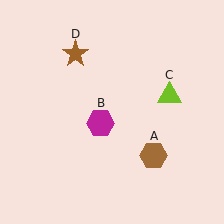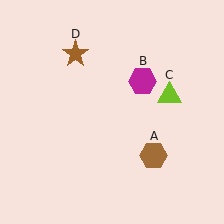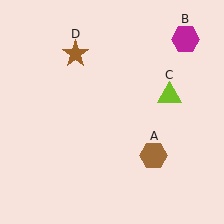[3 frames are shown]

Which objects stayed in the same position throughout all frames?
Brown hexagon (object A) and lime triangle (object C) and brown star (object D) remained stationary.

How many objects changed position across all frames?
1 object changed position: magenta hexagon (object B).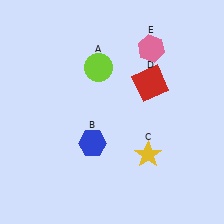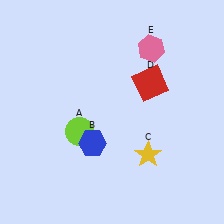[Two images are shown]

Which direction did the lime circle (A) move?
The lime circle (A) moved down.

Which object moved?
The lime circle (A) moved down.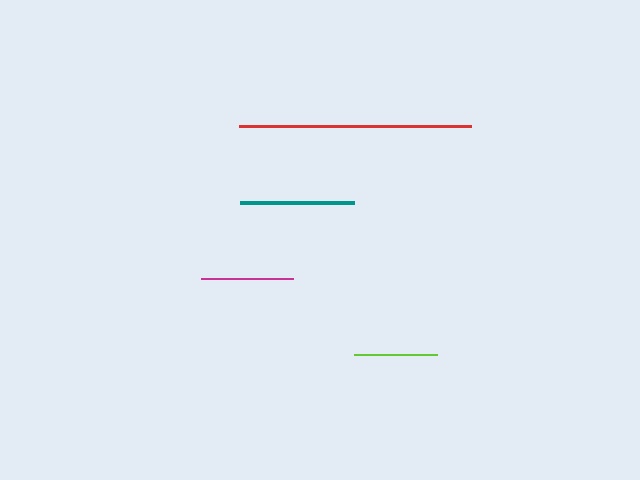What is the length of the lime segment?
The lime segment is approximately 83 pixels long.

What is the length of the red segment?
The red segment is approximately 231 pixels long.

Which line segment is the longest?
The red line is the longest at approximately 231 pixels.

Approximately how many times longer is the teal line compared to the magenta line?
The teal line is approximately 1.2 times the length of the magenta line.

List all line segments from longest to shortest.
From longest to shortest: red, teal, magenta, lime.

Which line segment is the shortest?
The lime line is the shortest at approximately 83 pixels.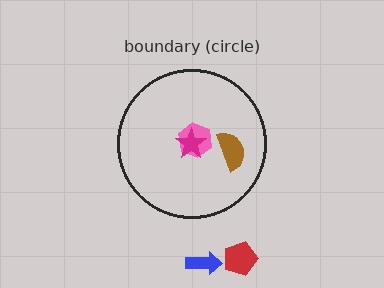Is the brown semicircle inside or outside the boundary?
Inside.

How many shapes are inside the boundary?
3 inside, 2 outside.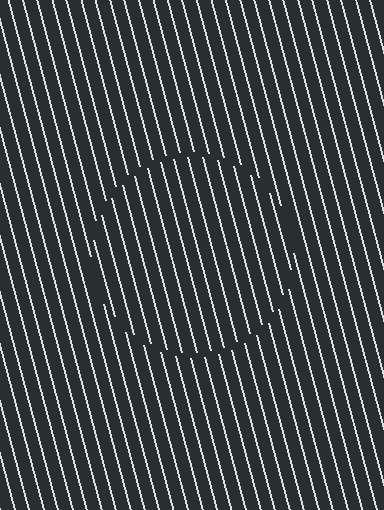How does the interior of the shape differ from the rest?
The interior of the shape contains the same grating, shifted by half a period — the contour is defined by the phase discontinuity where line-ends from the inner and outer gratings abut.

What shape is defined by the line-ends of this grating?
An illusory circle. The interior of the shape contains the same grating, shifted by half a period — the contour is defined by the phase discontinuity where line-ends from the inner and outer gratings abut.